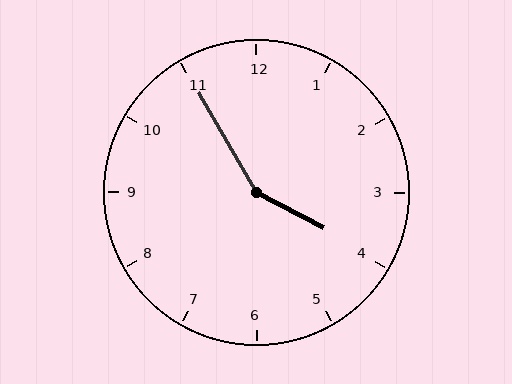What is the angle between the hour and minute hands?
Approximately 148 degrees.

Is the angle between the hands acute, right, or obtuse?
It is obtuse.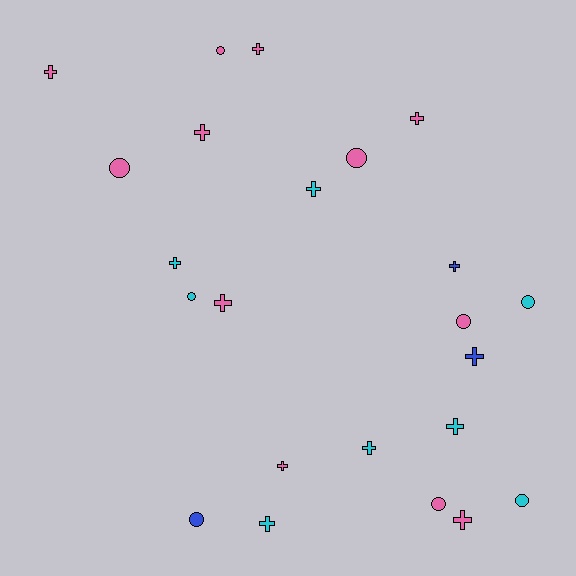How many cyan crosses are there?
There are 5 cyan crosses.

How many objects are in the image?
There are 23 objects.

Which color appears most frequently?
Pink, with 12 objects.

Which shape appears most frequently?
Cross, with 14 objects.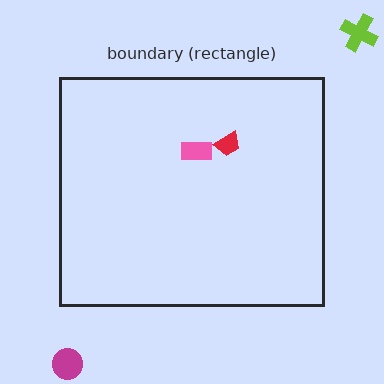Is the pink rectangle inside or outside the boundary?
Inside.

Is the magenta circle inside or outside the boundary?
Outside.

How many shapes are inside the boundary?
2 inside, 2 outside.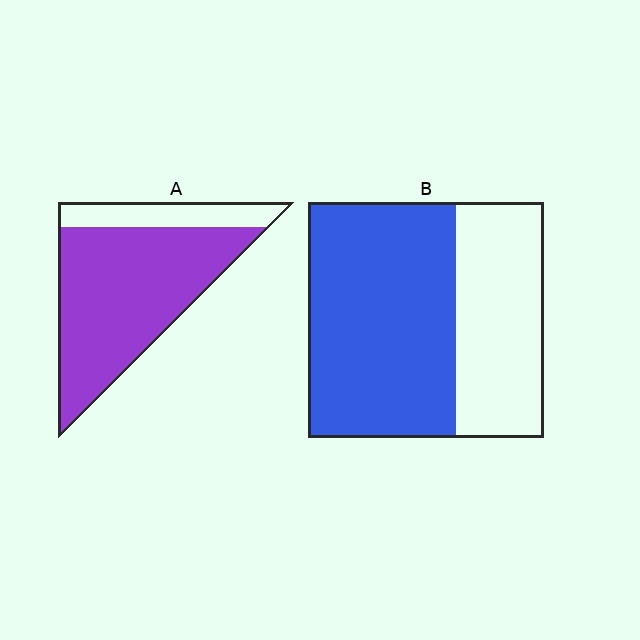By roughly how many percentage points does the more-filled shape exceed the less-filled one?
By roughly 15 percentage points (A over B).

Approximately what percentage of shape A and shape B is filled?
A is approximately 80% and B is approximately 65%.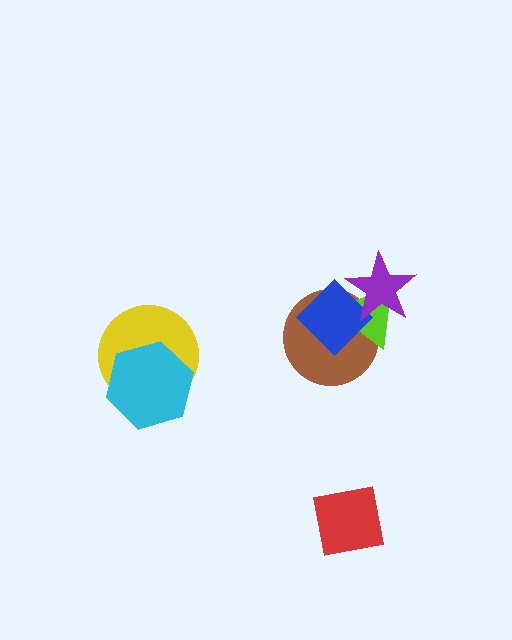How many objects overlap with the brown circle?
3 objects overlap with the brown circle.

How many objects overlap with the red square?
0 objects overlap with the red square.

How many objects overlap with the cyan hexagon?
1 object overlaps with the cyan hexagon.